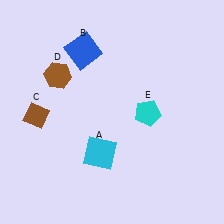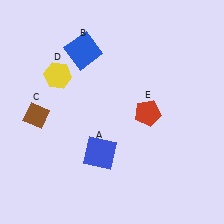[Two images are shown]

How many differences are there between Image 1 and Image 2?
There are 3 differences between the two images.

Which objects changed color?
A changed from cyan to blue. D changed from brown to yellow. E changed from cyan to red.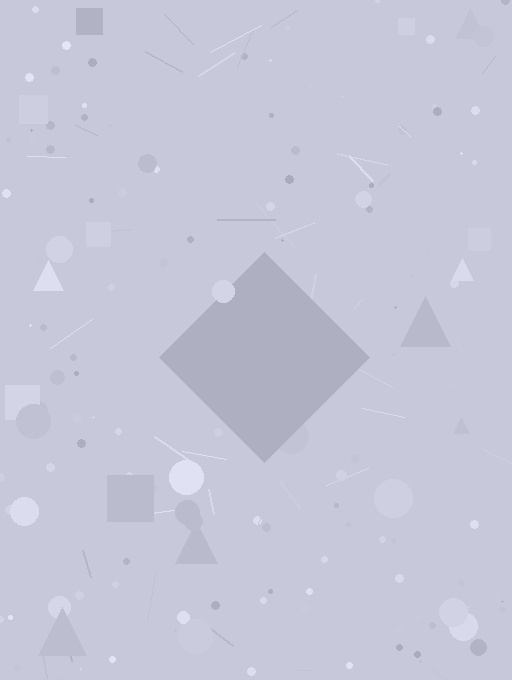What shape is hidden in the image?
A diamond is hidden in the image.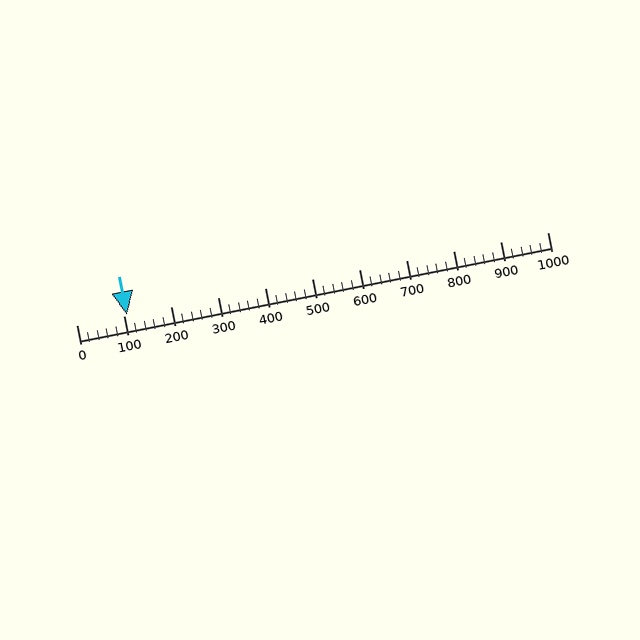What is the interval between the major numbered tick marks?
The major tick marks are spaced 100 units apart.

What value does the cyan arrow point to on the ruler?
The cyan arrow points to approximately 108.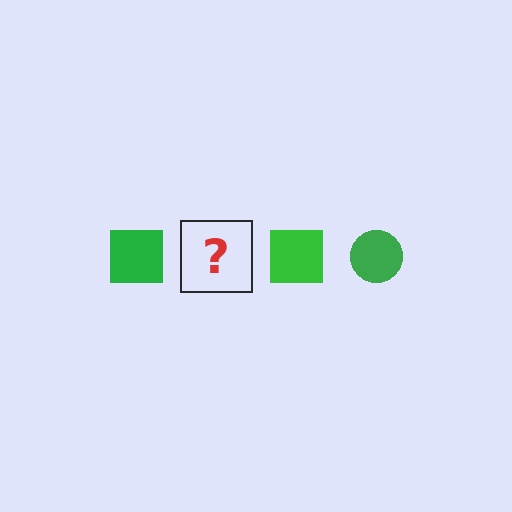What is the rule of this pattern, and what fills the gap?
The rule is that the pattern cycles through square, circle shapes in green. The gap should be filled with a green circle.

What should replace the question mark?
The question mark should be replaced with a green circle.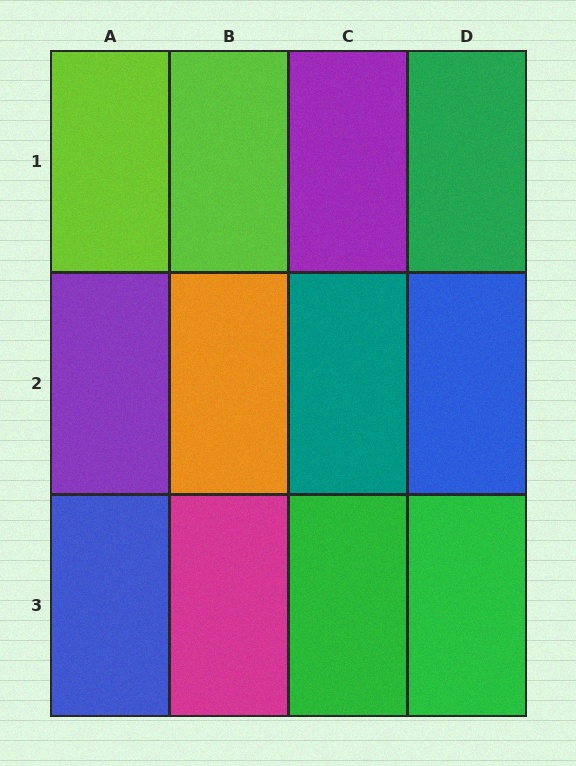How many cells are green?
3 cells are green.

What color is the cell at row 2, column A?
Purple.